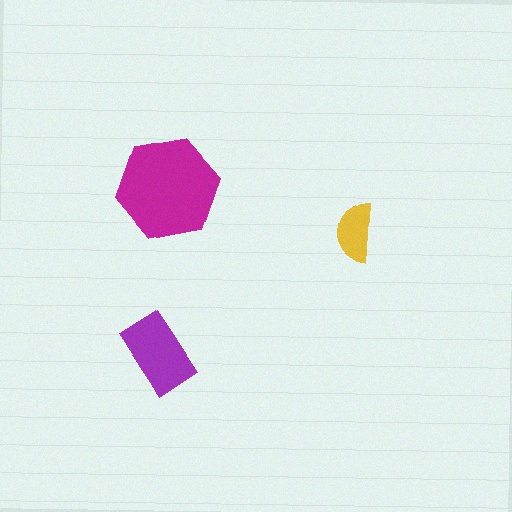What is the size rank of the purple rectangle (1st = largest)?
2nd.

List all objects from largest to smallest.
The magenta hexagon, the purple rectangle, the yellow semicircle.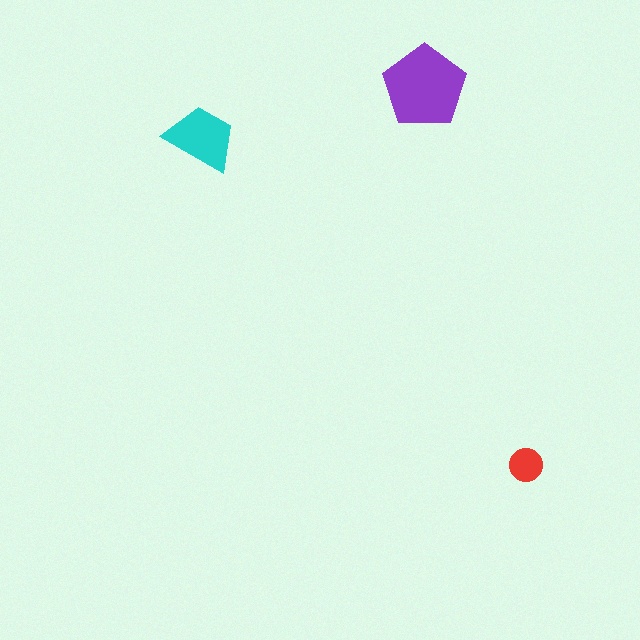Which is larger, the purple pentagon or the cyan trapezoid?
The purple pentagon.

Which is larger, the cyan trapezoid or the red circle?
The cyan trapezoid.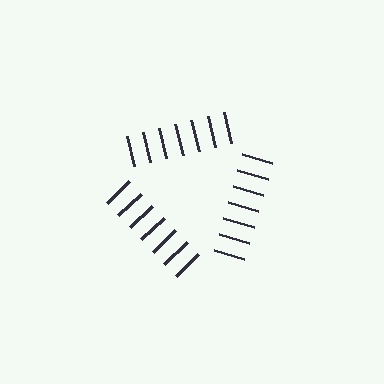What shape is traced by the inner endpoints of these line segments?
An illusory triangle — the line segments terminate on its edges but no continuous stroke is drawn.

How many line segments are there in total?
21 — 7 along each of the 3 edges.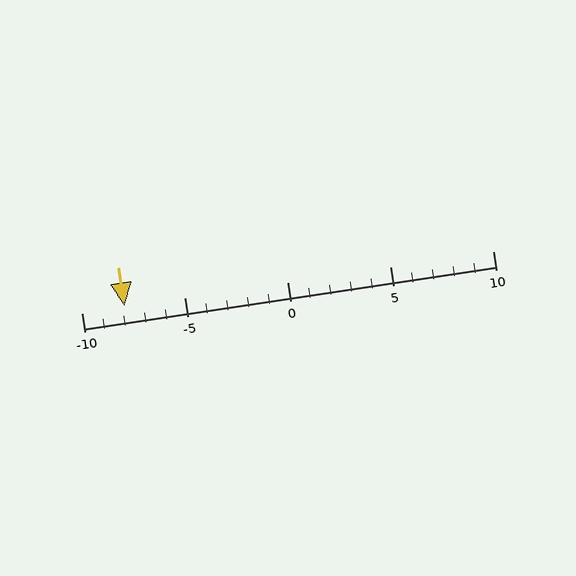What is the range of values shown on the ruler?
The ruler shows values from -10 to 10.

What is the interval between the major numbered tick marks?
The major tick marks are spaced 5 units apart.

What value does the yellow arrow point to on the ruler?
The yellow arrow points to approximately -8.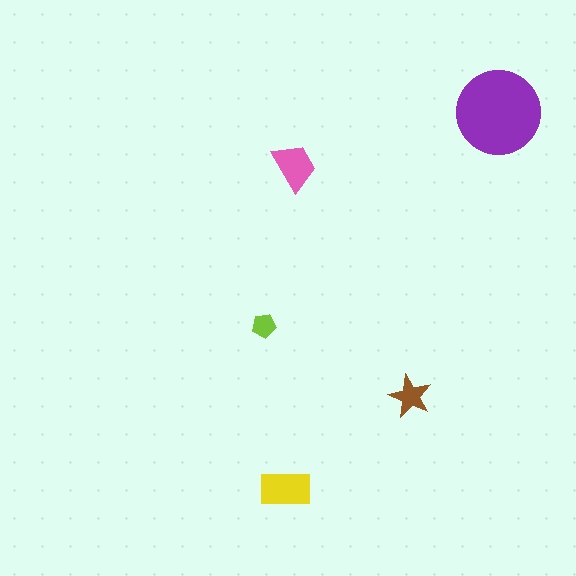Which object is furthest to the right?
The purple circle is rightmost.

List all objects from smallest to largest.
The lime pentagon, the brown star, the pink trapezoid, the yellow rectangle, the purple circle.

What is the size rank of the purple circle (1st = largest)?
1st.